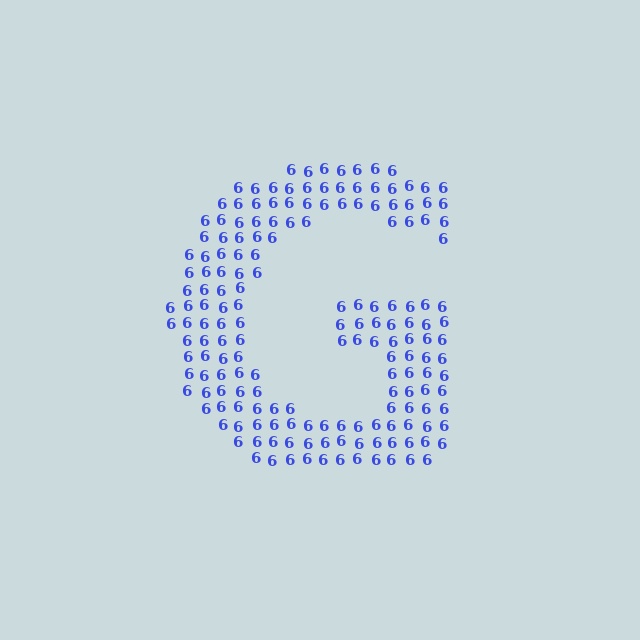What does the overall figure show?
The overall figure shows the letter G.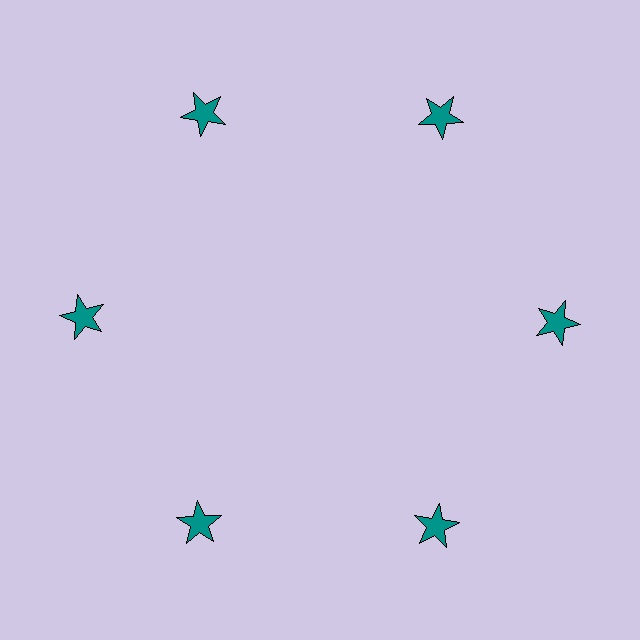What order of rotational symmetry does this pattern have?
This pattern has 6-fold rotational symmetry.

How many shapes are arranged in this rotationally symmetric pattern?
There are 6 shapes, arranged in 6 groups of 1.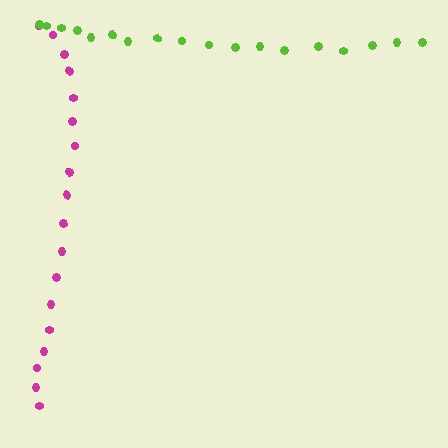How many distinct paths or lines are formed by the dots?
There are 2 distinct paths.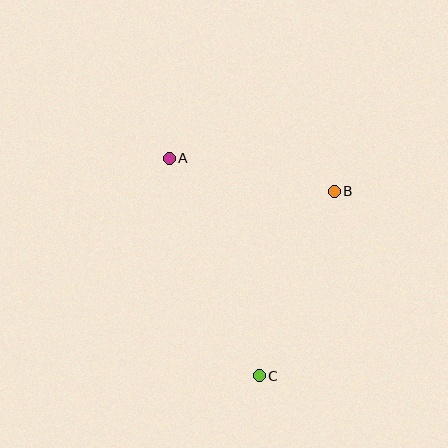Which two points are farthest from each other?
Points A and C are farthest from each other.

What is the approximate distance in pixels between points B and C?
The distance between B and C is approximately 199 pixels.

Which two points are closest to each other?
Points A and B are closest to each other.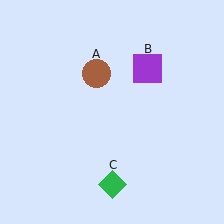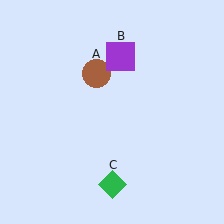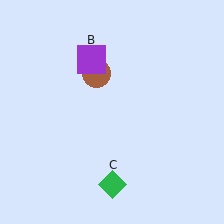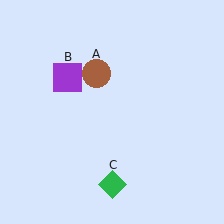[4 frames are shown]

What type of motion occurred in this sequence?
The purple square (object B) rotated counterclockwise around the center of the scene.